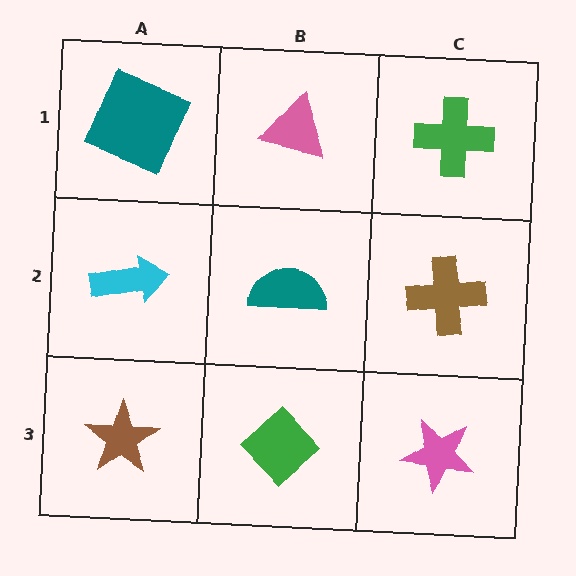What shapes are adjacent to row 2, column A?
A teal square (row 1, column A), a brown star (row 3, column A), a teal semicircle (row 2, column B).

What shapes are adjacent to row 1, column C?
A brown cross (row 2, column C), a pink triangle (row 1, column B).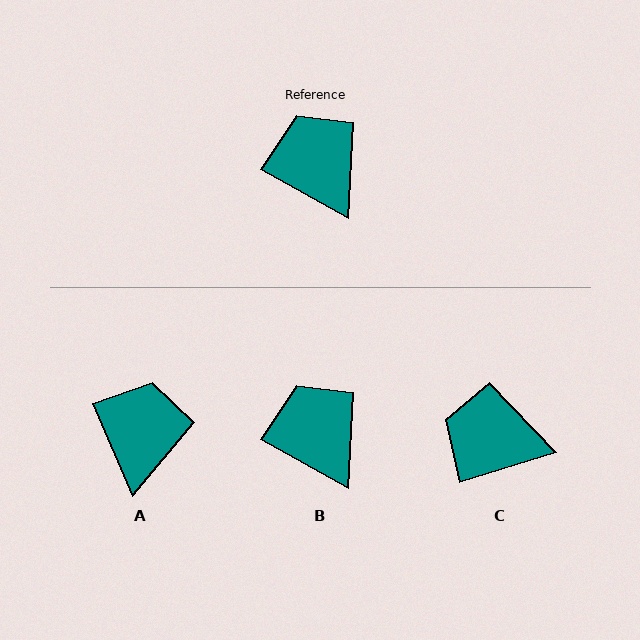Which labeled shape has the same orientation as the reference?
B.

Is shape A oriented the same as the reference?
No, it is off by about 37 degrees.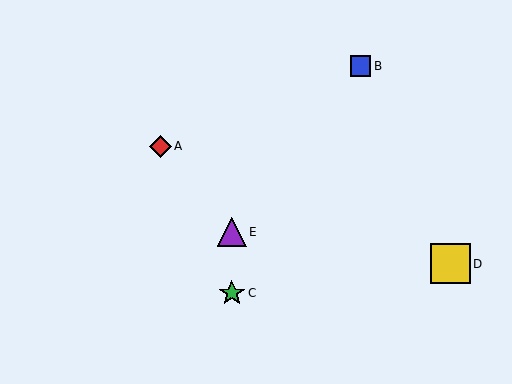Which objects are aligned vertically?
Objects C, E are aligned vertically.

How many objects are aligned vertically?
2 objects (C, E) are aligned vertically.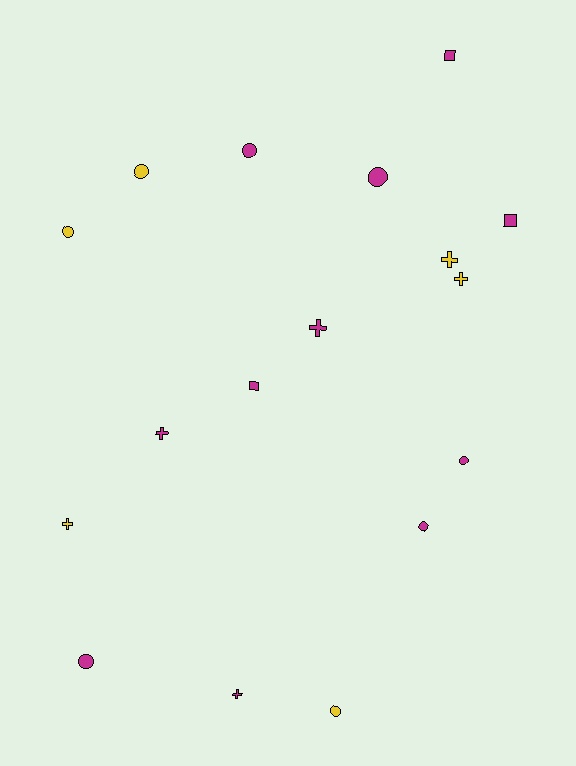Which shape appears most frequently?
Circle, with 8 objects.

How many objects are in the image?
There are 17 objects.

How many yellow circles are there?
There are 3 yellow circles.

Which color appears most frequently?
Magenta, with 11 objects.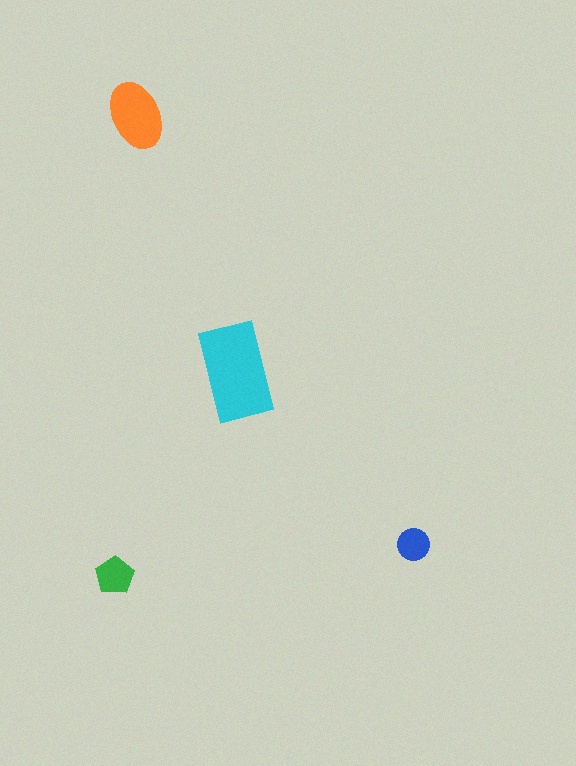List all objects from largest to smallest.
The cyan rectangle, the orange ellipse, the green pentagon, the blue circle.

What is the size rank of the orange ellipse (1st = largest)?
2nd.